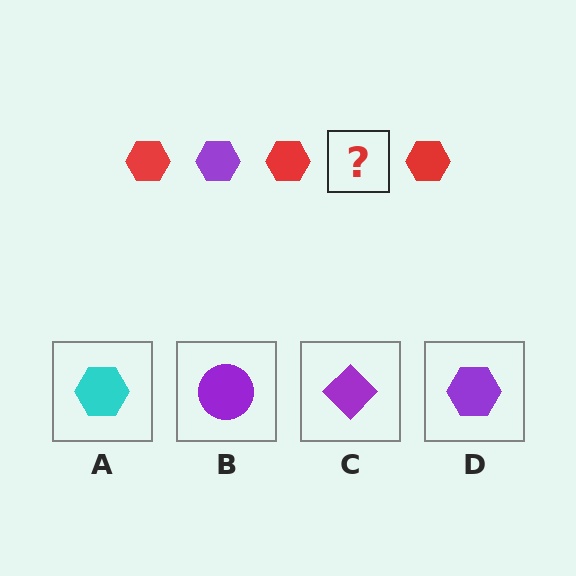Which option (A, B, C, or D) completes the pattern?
D.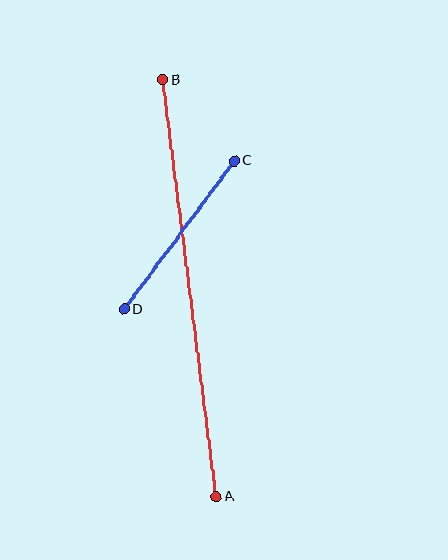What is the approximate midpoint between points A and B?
The midpoint is at approximately (190, 288) pixels.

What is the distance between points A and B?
The distance is approximately 420 pixels.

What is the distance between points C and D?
The distance is approximately 185 pixels.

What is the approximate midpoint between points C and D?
The midpoint is at approximately (179, 235) pixels.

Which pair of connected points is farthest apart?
Points A and B are farthest apart.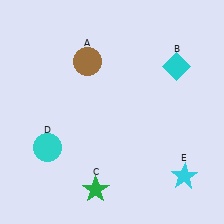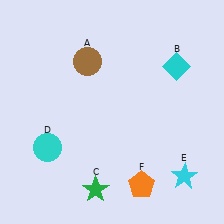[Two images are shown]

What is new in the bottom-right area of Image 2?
An orange pentagon (F) was added in the bottom-right area of Image 2.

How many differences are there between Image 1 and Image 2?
There is 1 difference between the two images.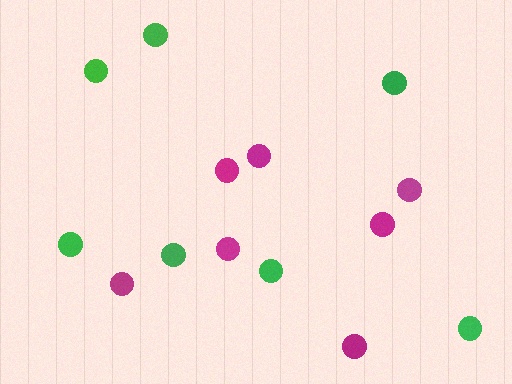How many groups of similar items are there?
There are 2 groups: one group of magenta circles (7) and one group of green circles (7).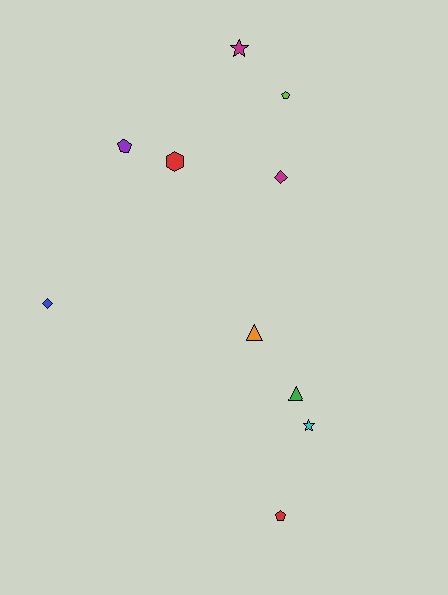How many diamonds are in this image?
There are 2 diamonds.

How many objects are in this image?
There are 10 objects.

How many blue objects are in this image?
There is 1 blue object.